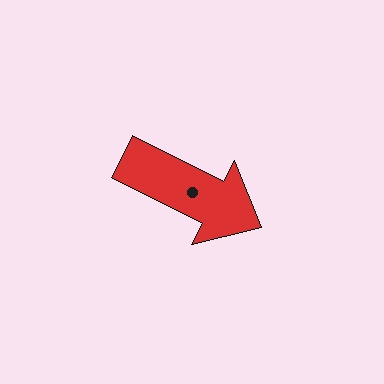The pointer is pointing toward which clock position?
Roughly 4 o'clock.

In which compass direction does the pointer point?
Southeast.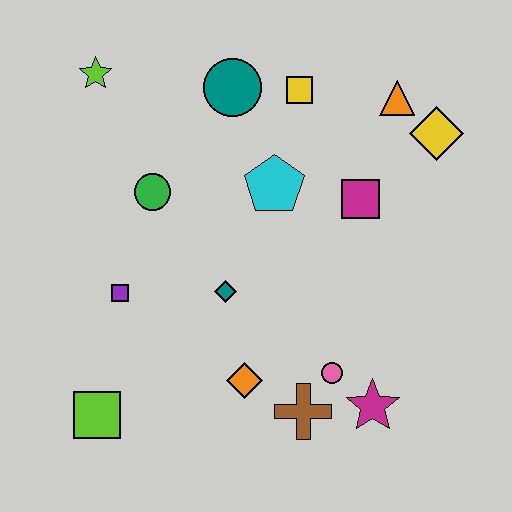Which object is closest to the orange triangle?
The yellow diamond is closest to the orange triangle.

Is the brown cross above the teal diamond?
No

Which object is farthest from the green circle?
The magenta star is farthest from the green circle.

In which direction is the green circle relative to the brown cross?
The green circle is above the brown cross.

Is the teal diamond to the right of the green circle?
Yes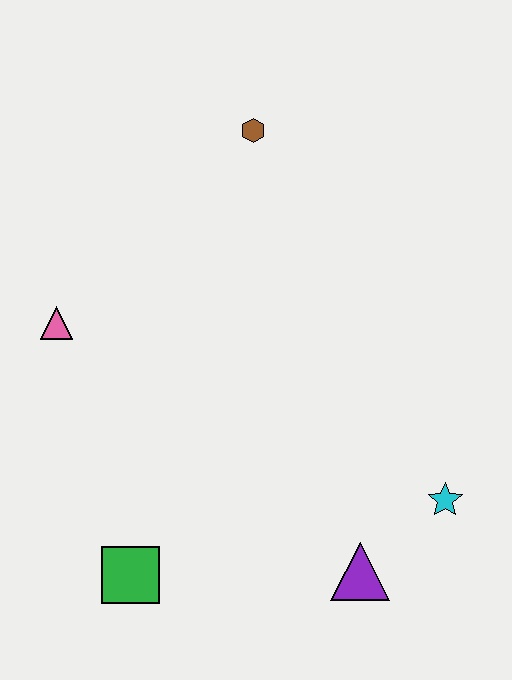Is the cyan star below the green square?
No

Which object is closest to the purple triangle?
The cyan star is closest to the purple triangle.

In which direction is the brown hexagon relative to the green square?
The brown hexagon is above the green square.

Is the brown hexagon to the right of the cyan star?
No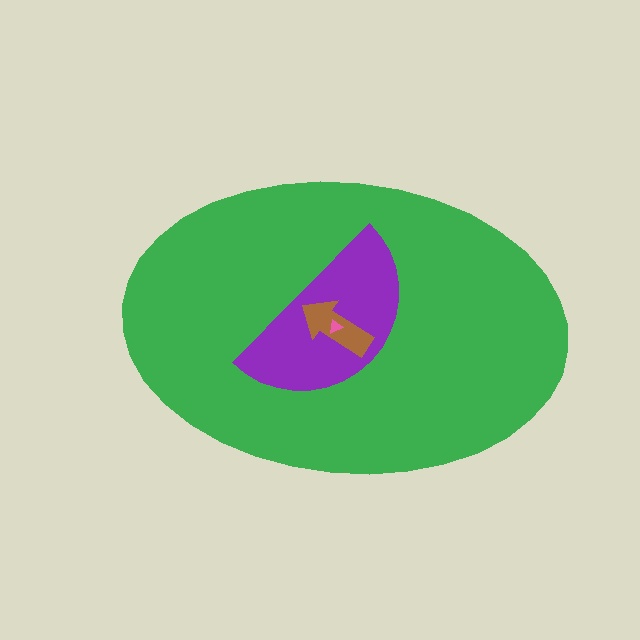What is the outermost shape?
The green ellipse.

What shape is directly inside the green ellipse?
The purple semicircle.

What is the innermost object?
The pink triangle.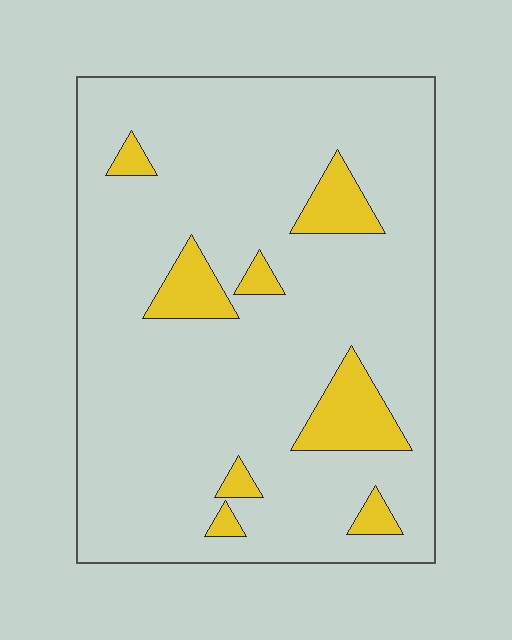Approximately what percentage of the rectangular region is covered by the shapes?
Approximately 10%.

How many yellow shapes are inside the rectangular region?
8.